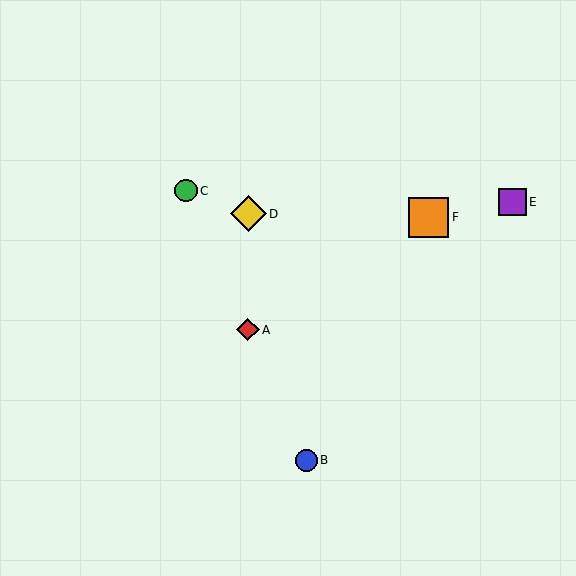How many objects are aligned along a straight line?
3 objects (A, B, C) are aligned along a straight line.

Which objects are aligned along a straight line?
Objects A, B, C are aligned along a straight line.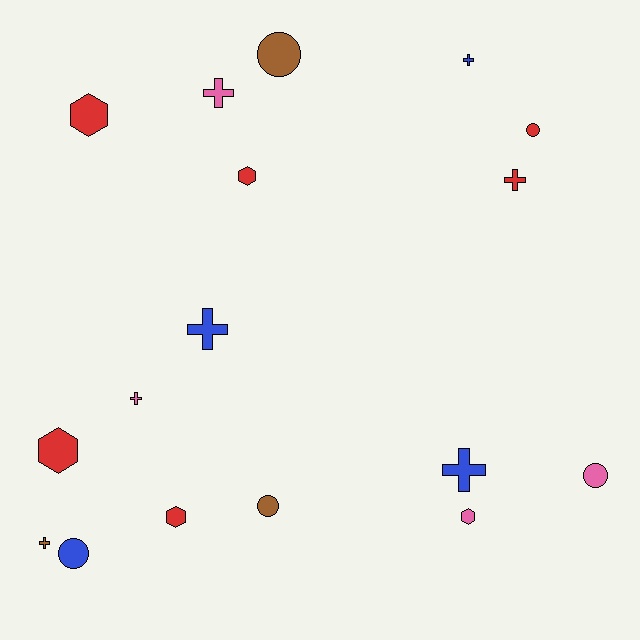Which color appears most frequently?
Red, with 6 objects.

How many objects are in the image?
There are 17 objects.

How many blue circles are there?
There is 1 blue circle.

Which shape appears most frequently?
Cross, with 7 objects.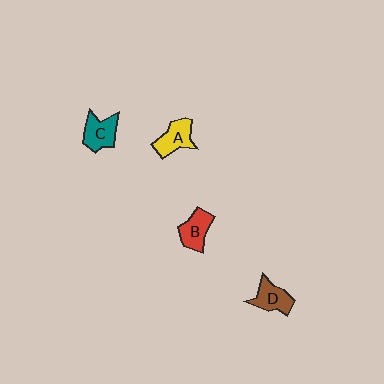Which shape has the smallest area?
Shape D (brown).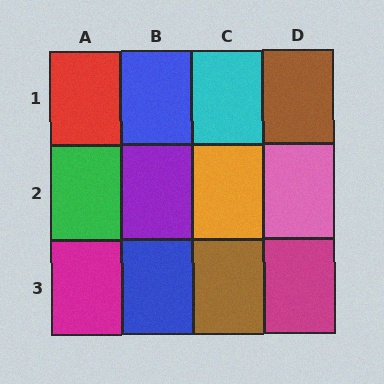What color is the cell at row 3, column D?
Magenta.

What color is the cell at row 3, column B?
Blue.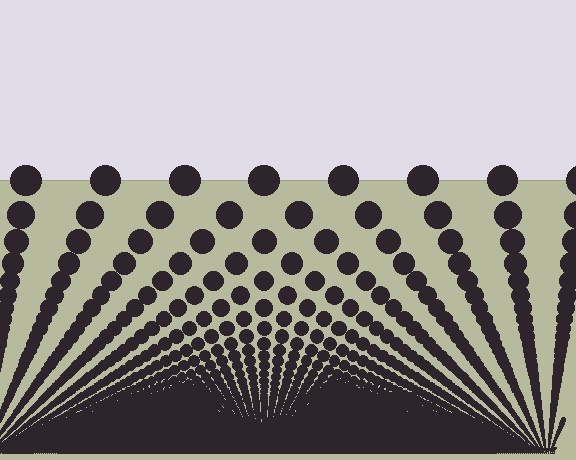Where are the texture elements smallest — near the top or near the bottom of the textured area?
Near the bottom.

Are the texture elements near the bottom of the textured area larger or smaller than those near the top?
Smaller. The gradient is inverted — elements near the bottom are smaller and denser.